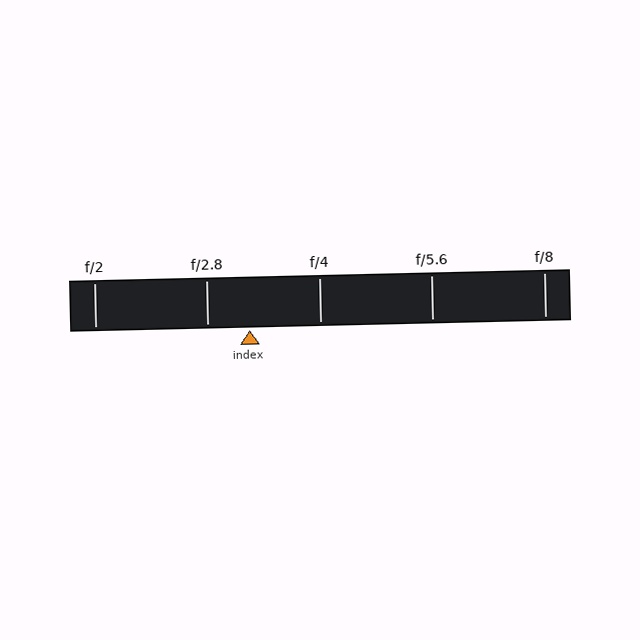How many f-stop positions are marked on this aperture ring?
There are 5 f-stop positions marked.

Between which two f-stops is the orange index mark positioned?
The index mark is between f/2.8 and f/4.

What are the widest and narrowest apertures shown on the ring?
The widest aperture shown is f/2 and the narrowest is f/8.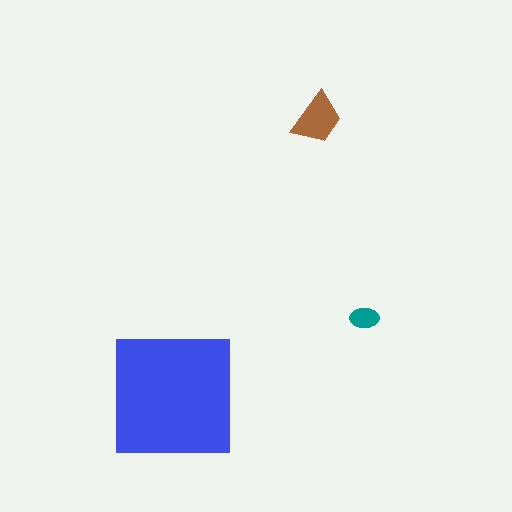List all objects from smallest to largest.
The teal ellipse, the brown trapezoid, the blue square.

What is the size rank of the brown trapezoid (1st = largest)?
2nd.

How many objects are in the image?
There are 3 objects in the image.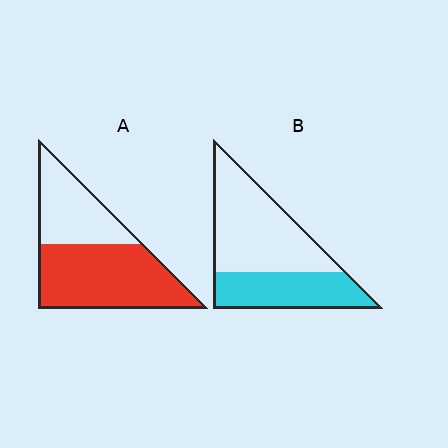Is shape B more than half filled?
No.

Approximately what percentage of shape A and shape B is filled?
A is approximately 60% and B is approximately 40%.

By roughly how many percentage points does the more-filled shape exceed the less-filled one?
By roughly 25 percentage points (A over B).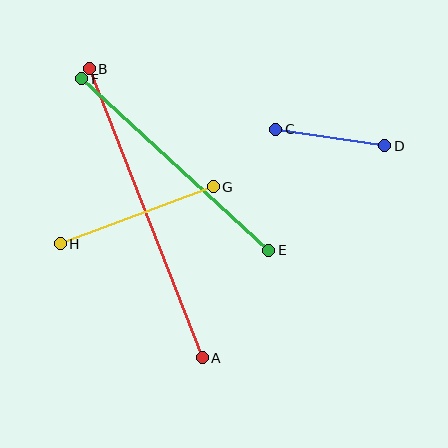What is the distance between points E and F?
The distance is approximately 254 pixels.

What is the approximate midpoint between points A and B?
The midpoint is at approximately (146, 213) pixels.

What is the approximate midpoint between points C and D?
The midpoint is at approximately (330, 137) pixels.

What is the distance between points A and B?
The distance is approximately 310 pixels.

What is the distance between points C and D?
The distance is approximately 111 pixels.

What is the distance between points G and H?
The distance is approximately 163 pixels.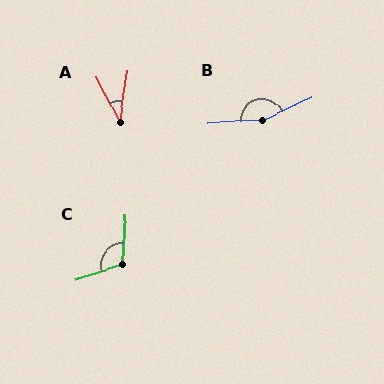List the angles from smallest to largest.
A (35°), C (111°), B (159°).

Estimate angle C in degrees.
Approximately 111 degrees.